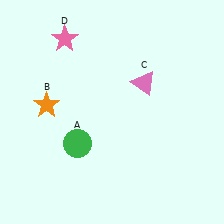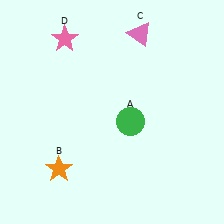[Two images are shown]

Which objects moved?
The objects that moved are: the green circle (A), the orange star (B), the pink triangle (C).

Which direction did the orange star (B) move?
The orange star (B) moved down.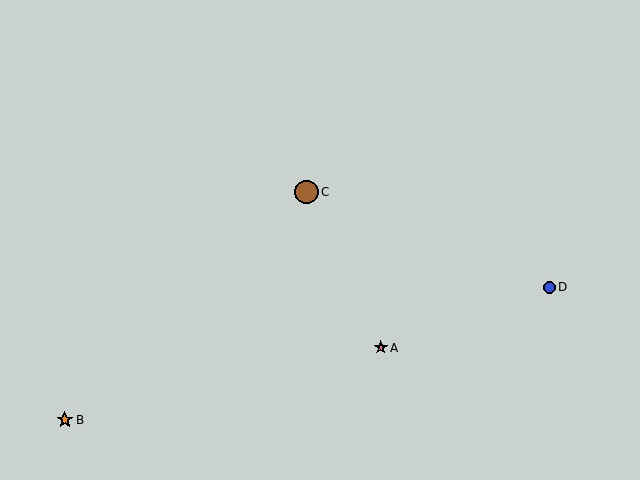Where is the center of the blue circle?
The center of the blue circle is at (549, 287).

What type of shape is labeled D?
Shape D is a blue circle.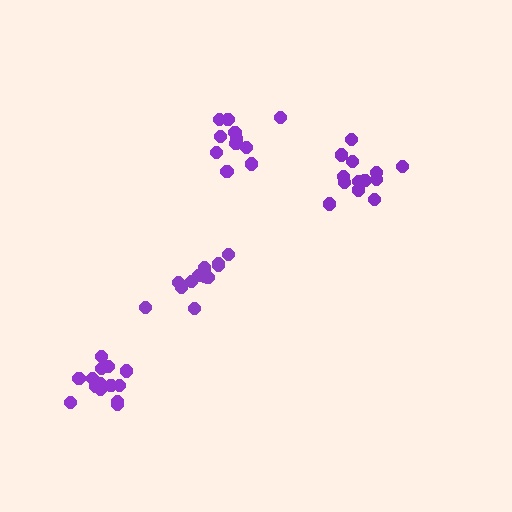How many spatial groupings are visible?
There are 4 spatial groupings.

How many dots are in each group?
Group 1: 13 dots, Group 2: 13 dots, Group 3: 11 dots, Group 4: 14 dots (51 total).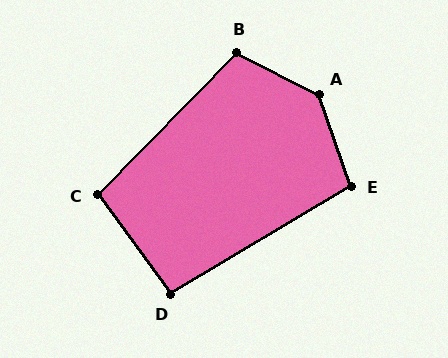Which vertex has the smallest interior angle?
D, at approximately 95 degrees.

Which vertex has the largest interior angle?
A, at approximately 136 degrees.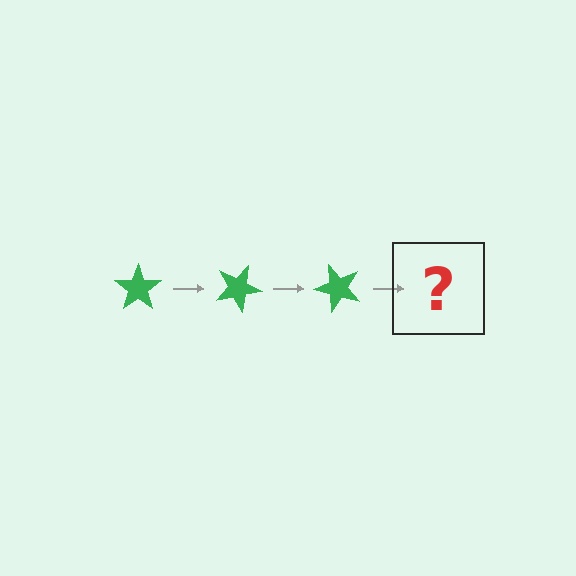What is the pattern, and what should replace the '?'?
The pattern is that the star rotates 25 degrees each step. The '?' should be a green star rotated 75 degrees.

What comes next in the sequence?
The next element should be a green star rotated 75 degrees.